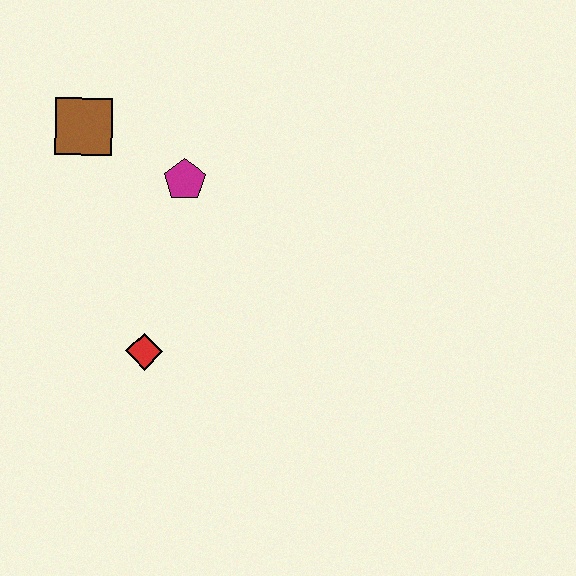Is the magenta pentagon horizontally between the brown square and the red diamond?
No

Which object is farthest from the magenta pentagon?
The red diamond is farthest from the magenta pentagon.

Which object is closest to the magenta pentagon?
The brown square is closest to the magenta pentagon.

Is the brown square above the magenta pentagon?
Yes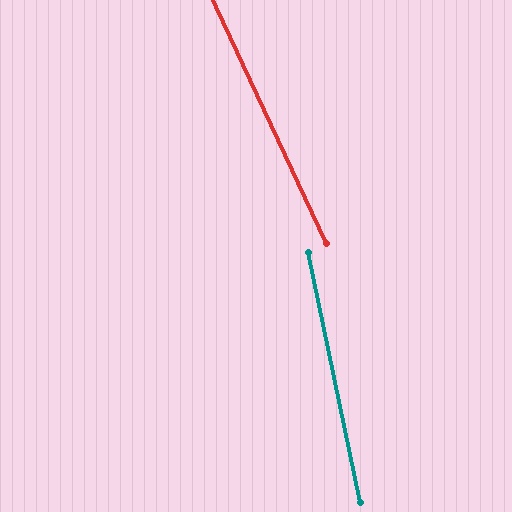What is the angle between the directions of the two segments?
Approximately 13 degrees.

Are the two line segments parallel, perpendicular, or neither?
Neither parallel nor perpendicular — they differ by about 13°.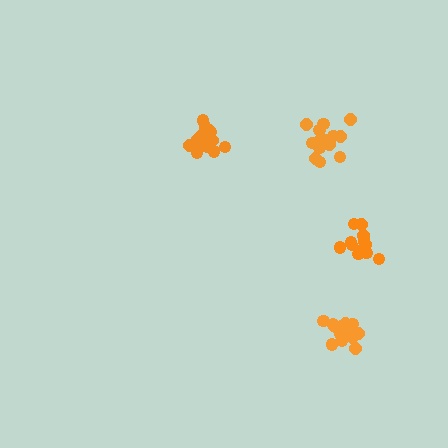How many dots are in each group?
Group 1: 16 dots, Group 2: 18 dots, Group 3: 17 dots, Group 4: 14 dots (65 total).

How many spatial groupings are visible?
There are 4 spatial groupings.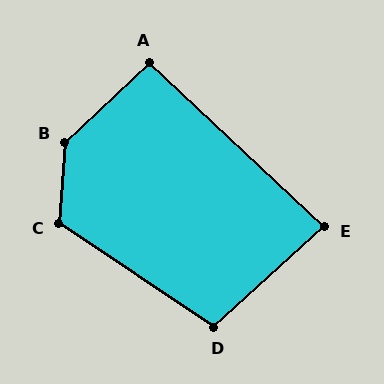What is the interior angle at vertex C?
Approximately 120 degrees (obtuse).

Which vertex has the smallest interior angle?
E, at approximately 86 degrees.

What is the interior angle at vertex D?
Approximately 104 degrees (obtuse).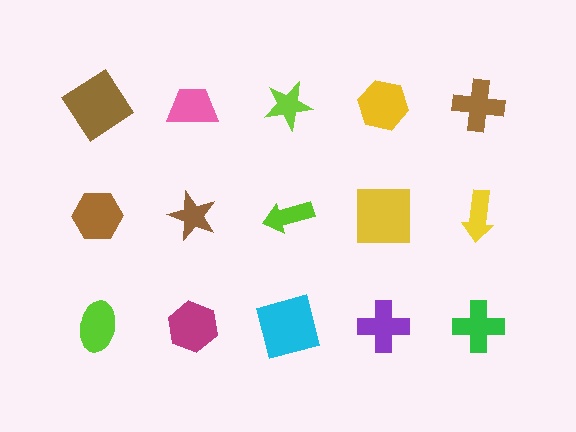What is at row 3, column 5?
A green cross.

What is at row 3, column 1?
A lime ellipse.